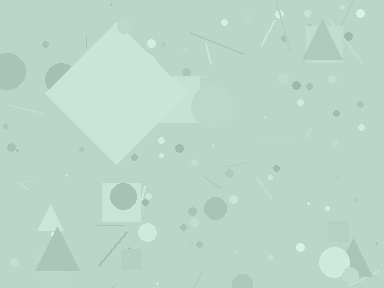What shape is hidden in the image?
A diamond is hidden in the image.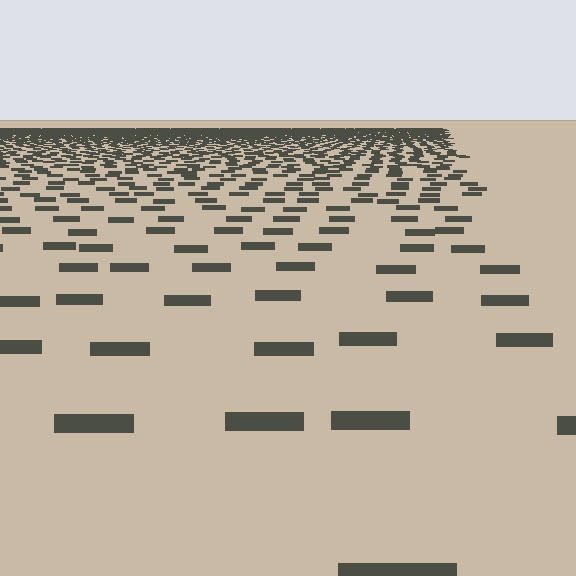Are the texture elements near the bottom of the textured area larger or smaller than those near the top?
Larger. Near the bottom, elements are closer to the viewer and appear at a bigger on-screen size.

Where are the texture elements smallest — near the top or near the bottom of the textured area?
Near the top.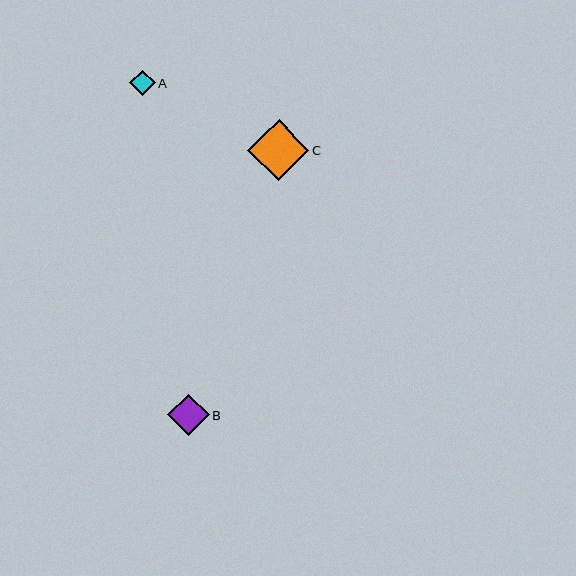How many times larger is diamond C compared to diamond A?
Diamond C is approximately 2.4 times the size of diamond A.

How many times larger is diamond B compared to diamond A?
Diamond B is approximately 1.6 times the size of diamond A.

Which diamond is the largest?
Diamond C is the largest with a size of approximately 61 pixels.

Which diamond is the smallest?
Diamond A is the smallest with a size of approximately 25 pixels.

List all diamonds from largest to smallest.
From largest to smallest: C, B, A.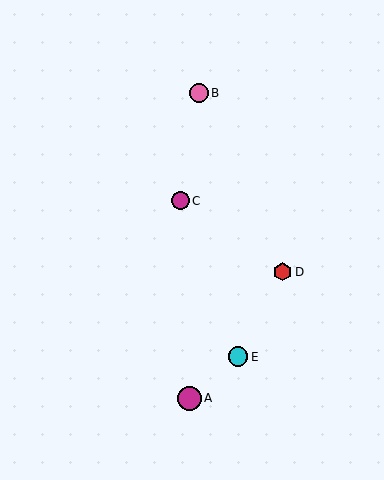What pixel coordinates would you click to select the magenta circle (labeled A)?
Click at (190, 399) to select the magenta circle A.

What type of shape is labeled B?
Shape B is a pink circle.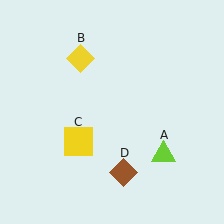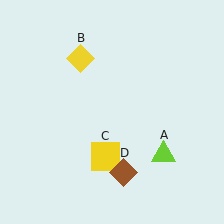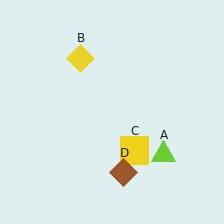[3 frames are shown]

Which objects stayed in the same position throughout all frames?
Lime triangle (object A) and yellow diamond (object B) and brown diamond (object D) remained stationary.